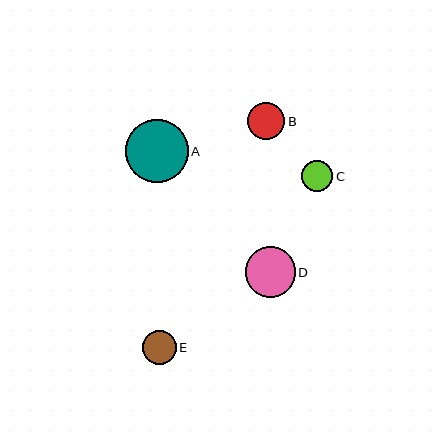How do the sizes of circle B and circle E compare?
Circle B and circle E are approximately the same size.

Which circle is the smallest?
Circle C is the smallest with a size of approximately 32 pixels.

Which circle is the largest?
Circle A is the largest with a size of approximately 63 pixels.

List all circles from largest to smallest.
From largest to smallest: A, D, B, E, C.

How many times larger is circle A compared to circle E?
Circle A is approximately 1.9 times the size of circle E.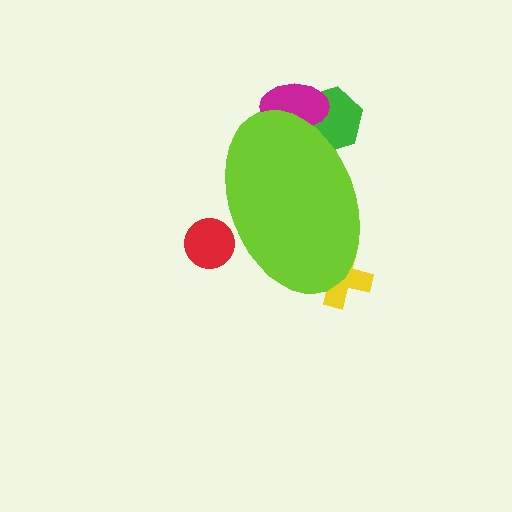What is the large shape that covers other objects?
A lime ellipse.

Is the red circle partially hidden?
Yes, the red circle is partially hidden behind the lime ellipse.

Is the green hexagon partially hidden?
Yes, the green hexagon is partially hidden behind the lime ellipse.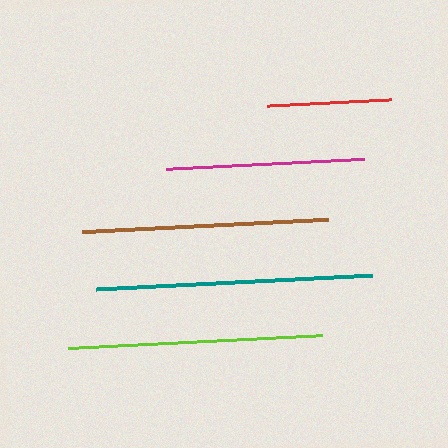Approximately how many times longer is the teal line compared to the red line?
The teal line is approximately 2.2 times the length of the red line.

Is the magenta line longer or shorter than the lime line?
The lime line is longer than the magenta line.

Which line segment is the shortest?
The red line is the shortest at approximately 125 pixels.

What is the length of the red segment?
The red segment is approximately 125 pixels long.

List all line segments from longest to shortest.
From longest to shortest: teal, lime, brown, magenta, red.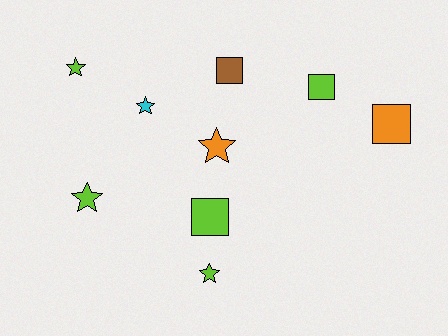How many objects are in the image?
There are 9 objects.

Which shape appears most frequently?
Star, with 5 objects.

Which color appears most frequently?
Lime, with 5 objects.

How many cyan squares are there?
There are no cyan squares.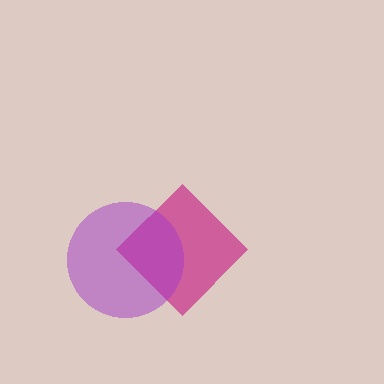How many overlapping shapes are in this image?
There are 2 overlapping shapes in the image.